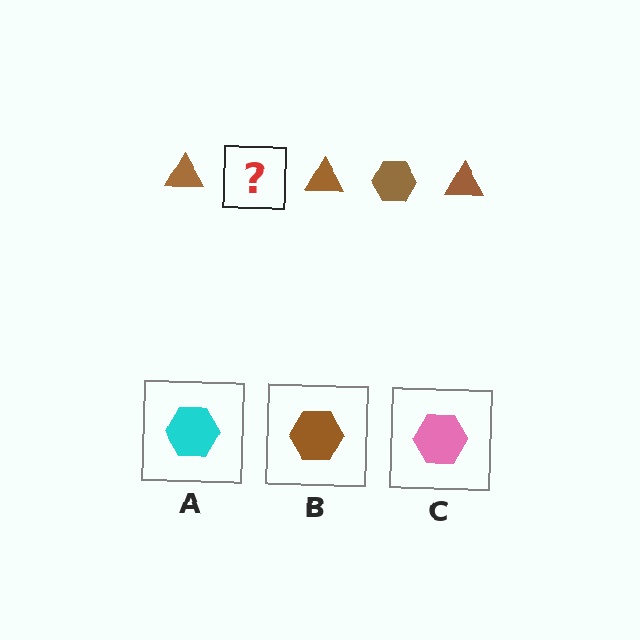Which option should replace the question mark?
Option B.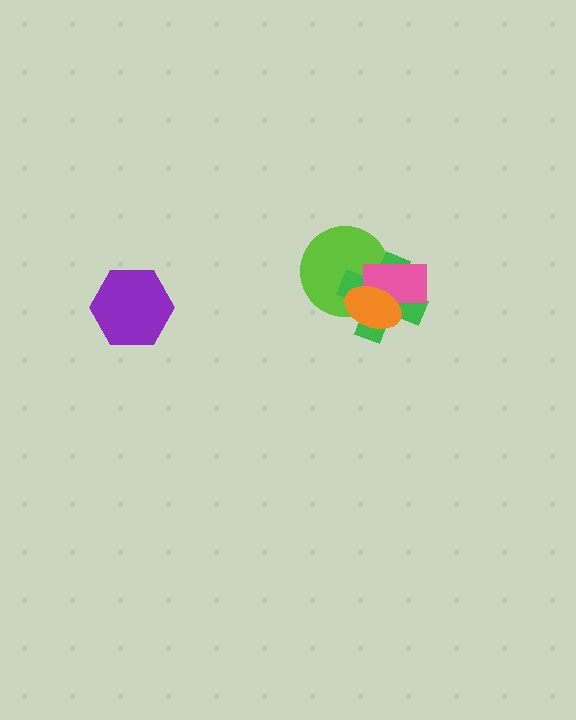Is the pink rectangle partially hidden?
Yes, it is partially covered by another shape.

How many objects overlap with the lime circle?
3 objects overlap with the lime circle.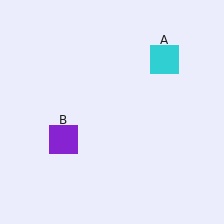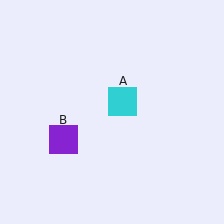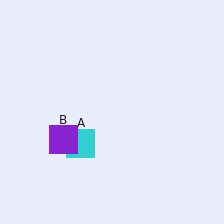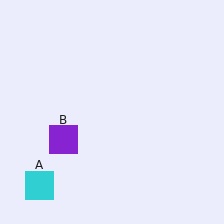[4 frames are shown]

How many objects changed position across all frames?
1 object changed position: cyan square (object A).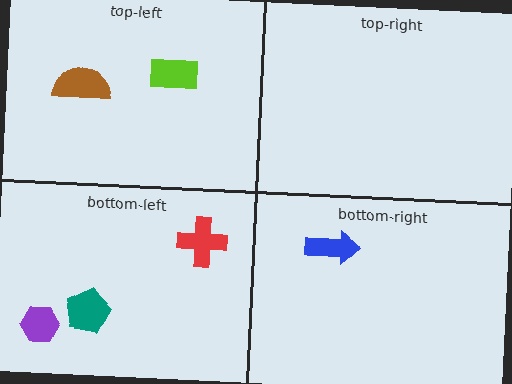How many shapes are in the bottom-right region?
1.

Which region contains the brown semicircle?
The top-left region.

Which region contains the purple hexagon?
The bottom-left region.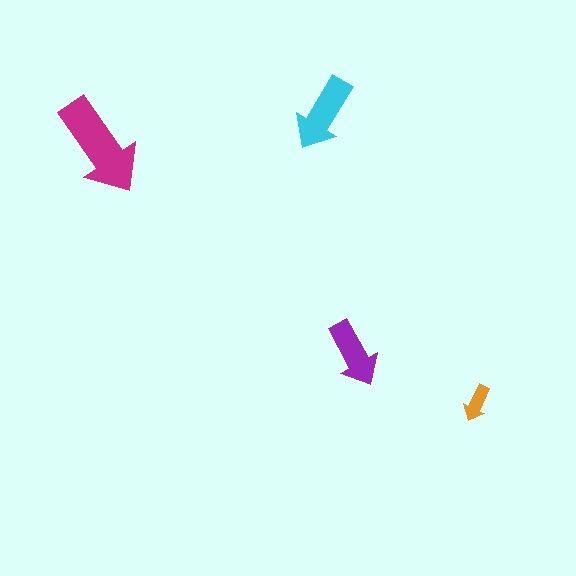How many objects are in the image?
There are 4 objects in the image.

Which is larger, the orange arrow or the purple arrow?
The purple one.